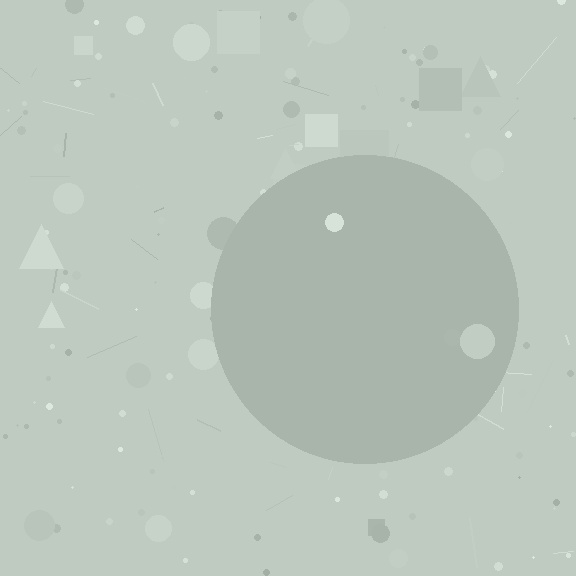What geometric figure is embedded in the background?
A circle is embedded in the background.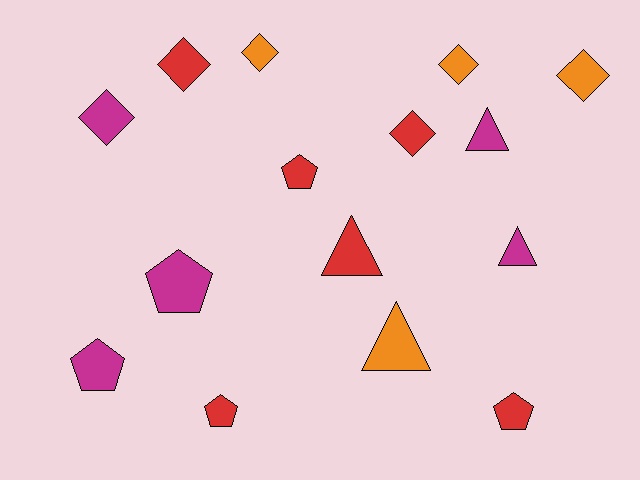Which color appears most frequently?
Red, with 6 objects.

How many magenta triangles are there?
There are 2 magenta triangles.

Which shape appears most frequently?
Diamond, with 6 objects.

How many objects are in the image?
There are 15 objects.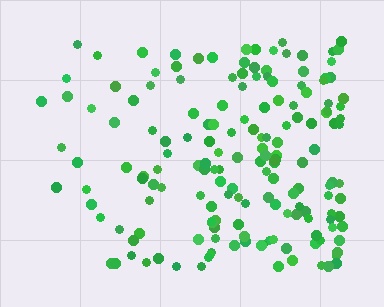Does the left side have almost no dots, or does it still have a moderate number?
Still a moderate number, just noticeably fewer than the right.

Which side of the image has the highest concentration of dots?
The right.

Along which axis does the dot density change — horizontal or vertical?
Horizontal.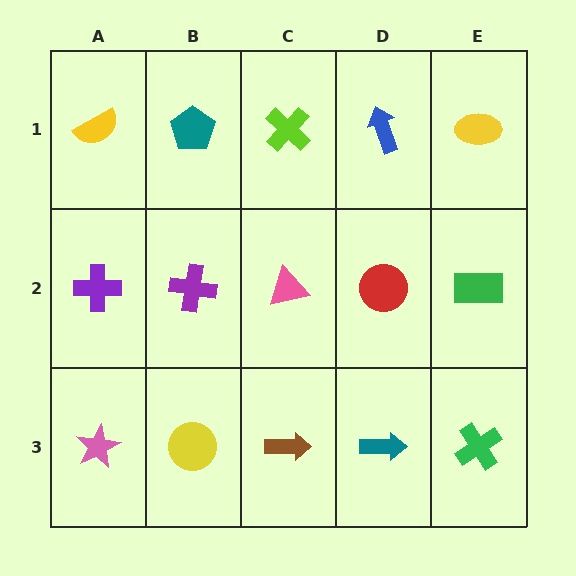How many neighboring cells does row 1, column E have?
2.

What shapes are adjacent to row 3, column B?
A purple cross (row 2, column B), a pink star (row 3, column A), a brown arrow (row 3, column C).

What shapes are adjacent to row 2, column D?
A blue arrow (row 1, column D), a teal arrow (row 3, column D), a pink triangle (row 2, column C), a green rectangle (row 2, column E).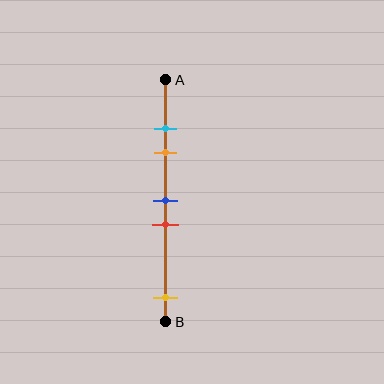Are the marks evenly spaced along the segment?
No, the marks are not evenly spaced.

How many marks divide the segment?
There are 5 marks dividing the segment.